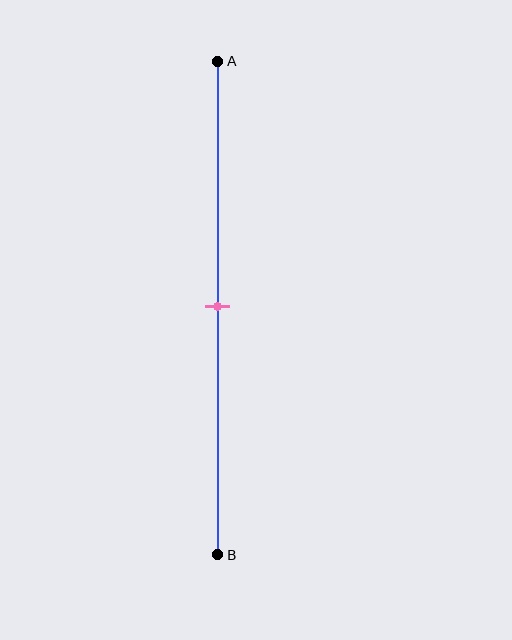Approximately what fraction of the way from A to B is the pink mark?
The pink mark is approximately 50% of the way from A to B.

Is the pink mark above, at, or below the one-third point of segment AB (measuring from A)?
The pink mark is below the one-third point of segment AB.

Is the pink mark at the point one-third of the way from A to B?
No, the mark is at about 50% from A, not at the 33% one-third point.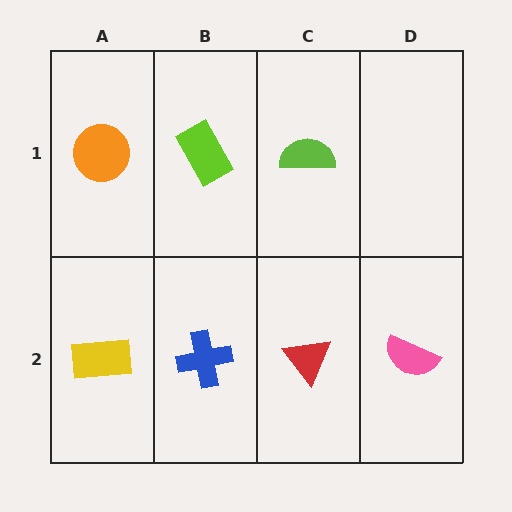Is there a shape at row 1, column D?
No, that cell is empty.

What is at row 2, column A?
A yellow rectangle.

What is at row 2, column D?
A pink semicircle.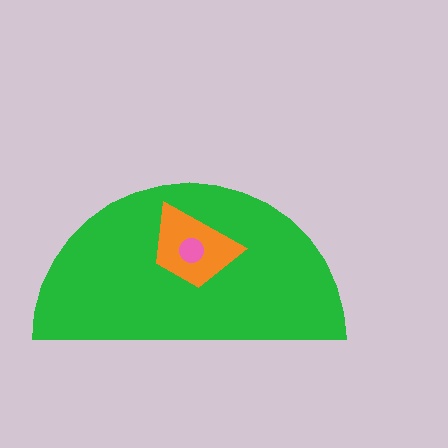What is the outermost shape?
The green semicircle.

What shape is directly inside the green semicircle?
The orange trapezoid.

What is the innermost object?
The pink circle.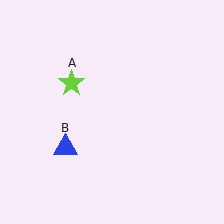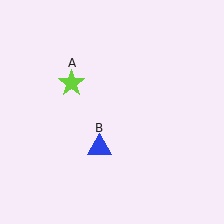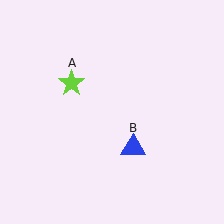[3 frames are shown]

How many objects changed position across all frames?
1 object changed position: blue triangle (object B).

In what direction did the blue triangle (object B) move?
The blue triangle (object B) moved right.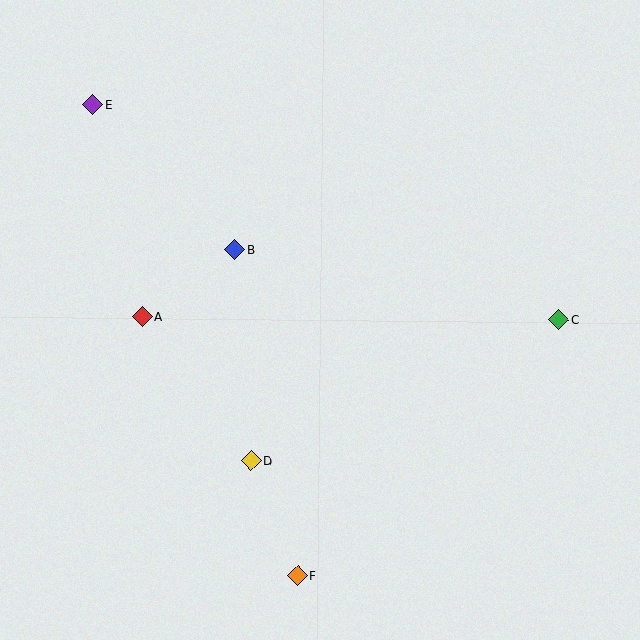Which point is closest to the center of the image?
Point B at (234, 250) is closest to the center.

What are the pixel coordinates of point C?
Point C is at (559, 320).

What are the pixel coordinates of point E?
Point E is at (93, 105).